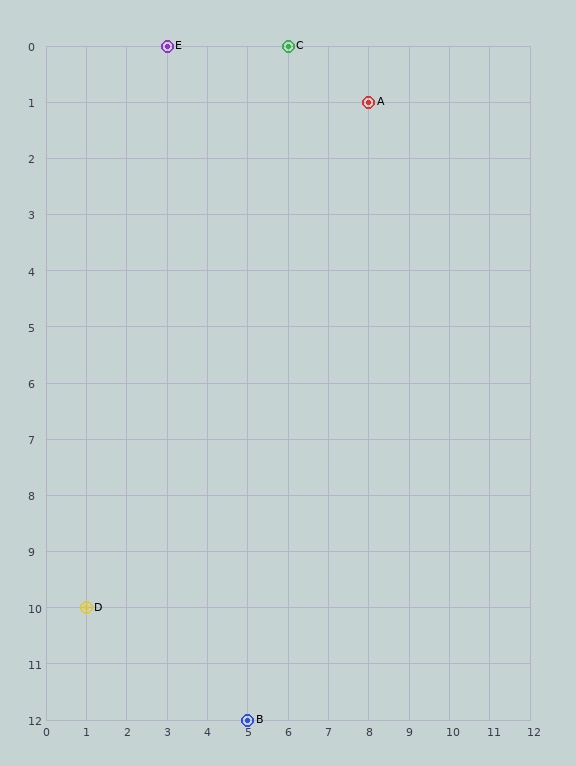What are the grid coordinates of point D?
Point D is at grid coordinates (1, 10).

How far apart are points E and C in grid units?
Points E and C are 3 columns apart.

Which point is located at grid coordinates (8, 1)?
Point A is at (8, 1).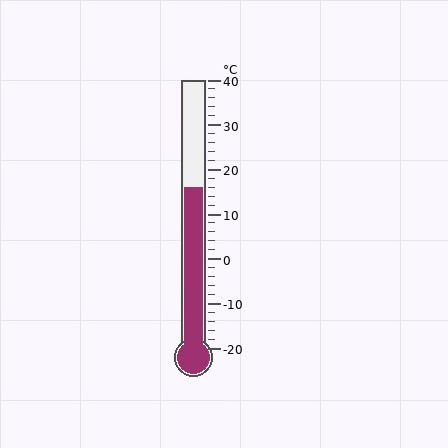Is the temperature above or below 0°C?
The temperature is above 0°C.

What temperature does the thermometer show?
The thermometer shows approximately 16°C.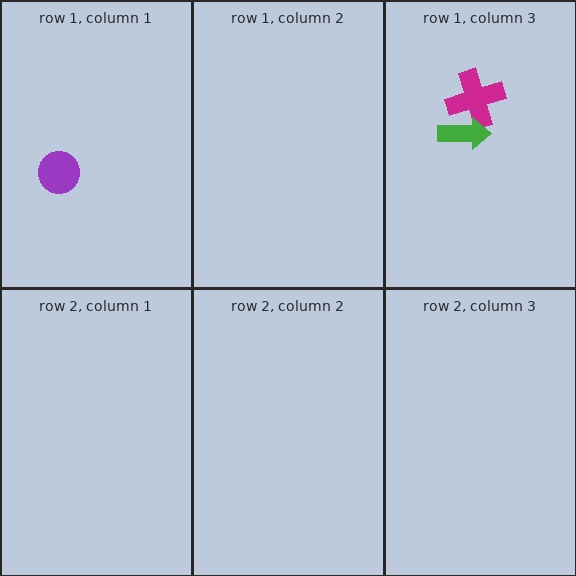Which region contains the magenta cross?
The row 1, column 3 region.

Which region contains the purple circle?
The row 1, column 1 region.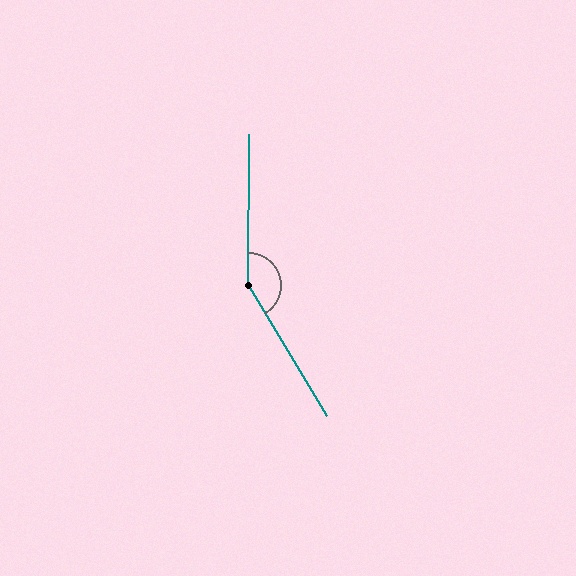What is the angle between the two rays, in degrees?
Approximately 149 degrees.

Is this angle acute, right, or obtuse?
It is obtuse.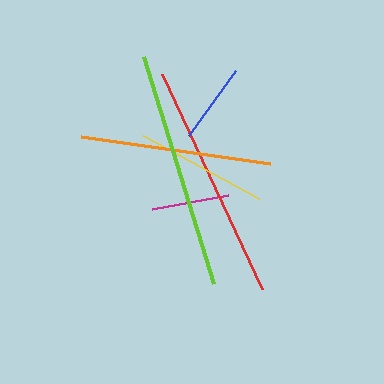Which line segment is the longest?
The red line is the longest at approximately 238 pixels.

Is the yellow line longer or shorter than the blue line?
The yellow line is longer than the blue line.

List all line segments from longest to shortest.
From longest to shortest: red, lime, orange, yellow, blue, magenta.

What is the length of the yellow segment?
The yellow segment is approximately 132 pixels long.